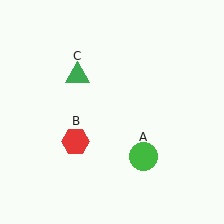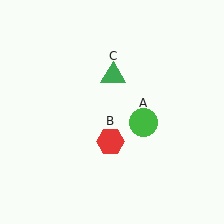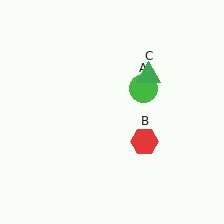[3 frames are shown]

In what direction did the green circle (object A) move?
The green circle (object A) moved up.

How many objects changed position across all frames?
3 objects changed position: green circle (object A), red hexagon (object B), green triangle (object C).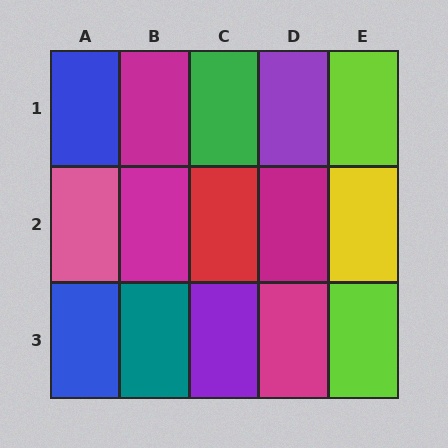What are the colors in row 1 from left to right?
Blue, magenta, green, purple, lime.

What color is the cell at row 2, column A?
Pink.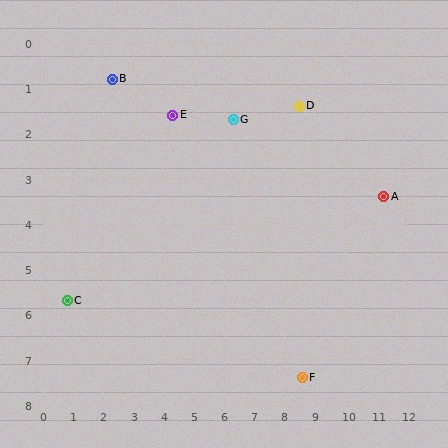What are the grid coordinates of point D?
Point D is at approximately (8.5, 1.4).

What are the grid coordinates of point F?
Point F is at approximately (8.6, 7.4).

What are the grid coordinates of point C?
Point C is at approximately (0.8, 5.7).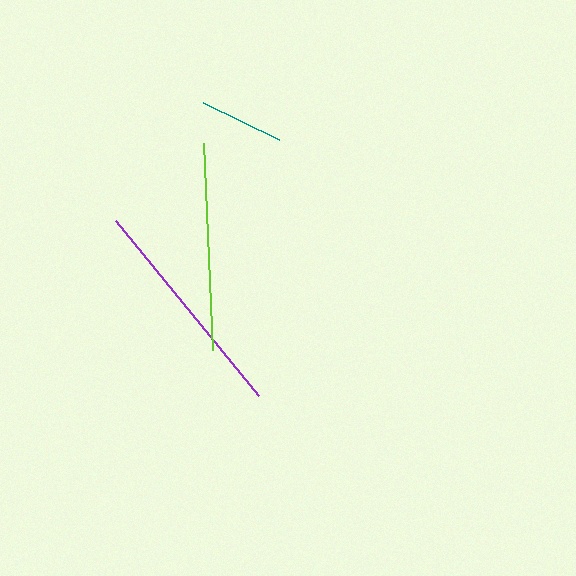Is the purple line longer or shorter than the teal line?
The purple line is longer than the teal line.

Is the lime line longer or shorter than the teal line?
The lime line is longer than the teal line.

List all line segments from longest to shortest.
From longest to shortest: purple, lime, teal.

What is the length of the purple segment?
The purple segment is approximately 226 pixels long.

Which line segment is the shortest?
The teal line is the shortest at approximately 84 pixels.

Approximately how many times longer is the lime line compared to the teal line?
The lime line is approximately 2.5 times the length of the teal line.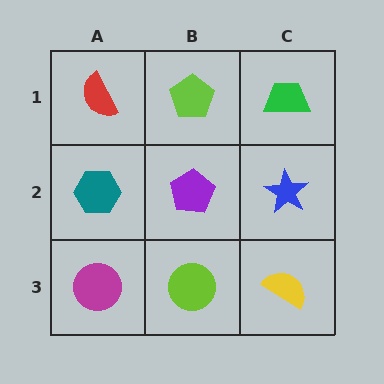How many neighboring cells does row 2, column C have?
3.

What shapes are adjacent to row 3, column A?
A teal hexagon (row 2, column A), a lime circle (row 3, column B).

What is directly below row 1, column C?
A blue star.